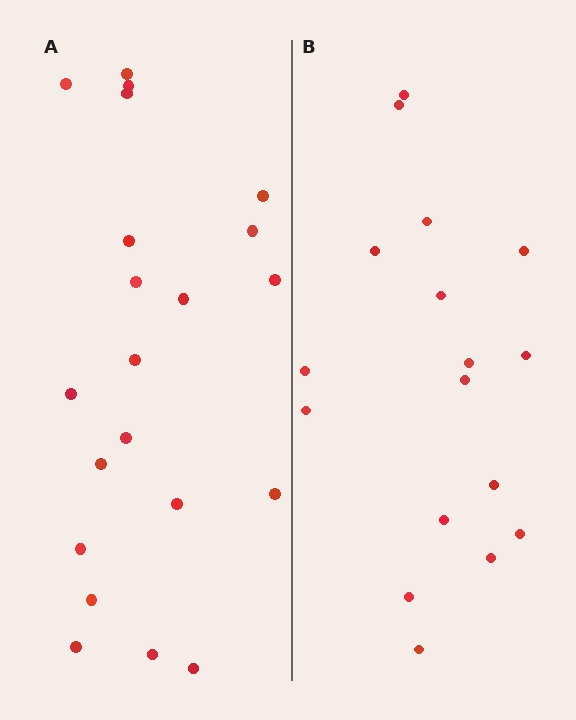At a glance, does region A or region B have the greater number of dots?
Region A (the left region) has more dots.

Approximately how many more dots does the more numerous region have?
Region A has about 4 more dots than region B.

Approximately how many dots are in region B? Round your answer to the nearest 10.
About 20 dots. (The exact count is 17, which rounds to 20.)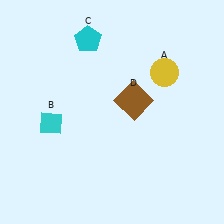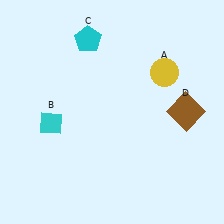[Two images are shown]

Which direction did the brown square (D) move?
The brown square (D) moved right.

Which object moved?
The brown square (D) moved right.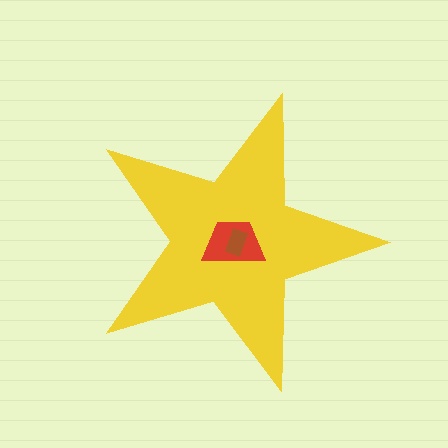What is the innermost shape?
The brown rectangle.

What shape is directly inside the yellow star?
The red trapezoid.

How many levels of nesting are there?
3.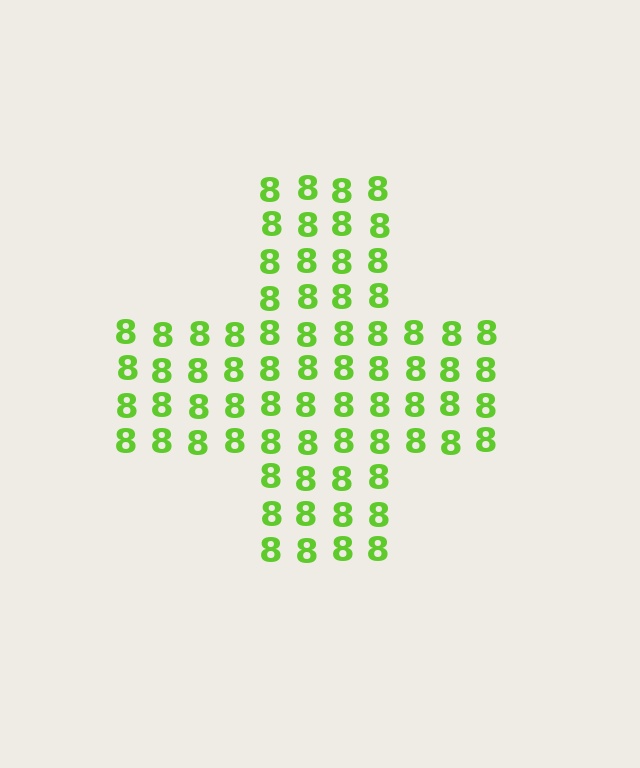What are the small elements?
The small elements are digit 8's.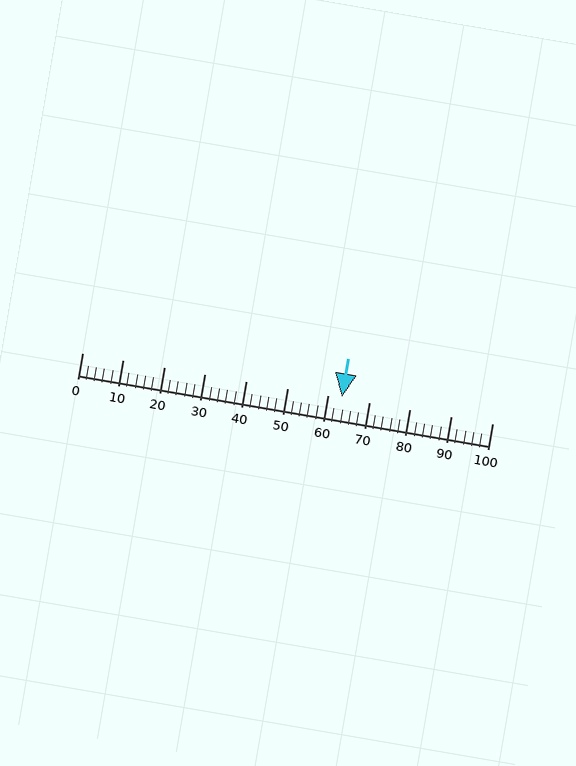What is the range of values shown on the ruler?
The ruler shows values from 0 to 100.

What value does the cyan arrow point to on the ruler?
The cyan arrow points to approximately 63.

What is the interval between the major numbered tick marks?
The major tick marks are spaced 10 units apart.